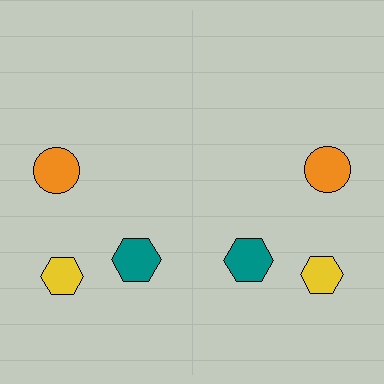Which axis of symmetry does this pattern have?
The pattern has a vertical axis of symmetry running through the center of the image.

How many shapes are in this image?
There are 6 shapes in this image.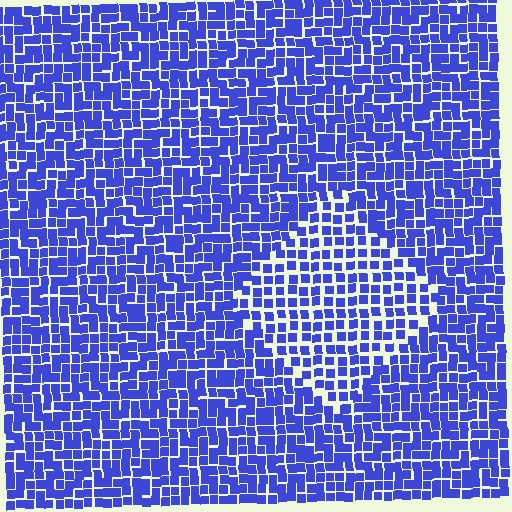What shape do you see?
I see a diamond.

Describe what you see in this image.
The image contains small blue elements arranged at two different densities. A diamond-shaped region is visible where the elements are less densely packed than the surrounding area.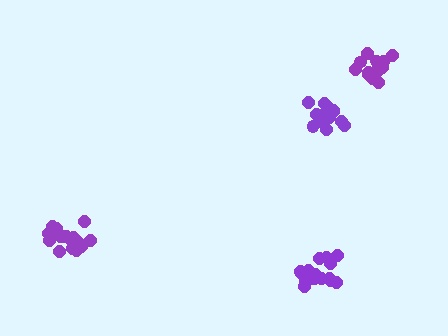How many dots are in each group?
Group 1: 16 dots, Group 2: 14 dots, Group 3: 14 dots, Group 4: 15 dots (59 total).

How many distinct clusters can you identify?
There are 4 distinct clusters.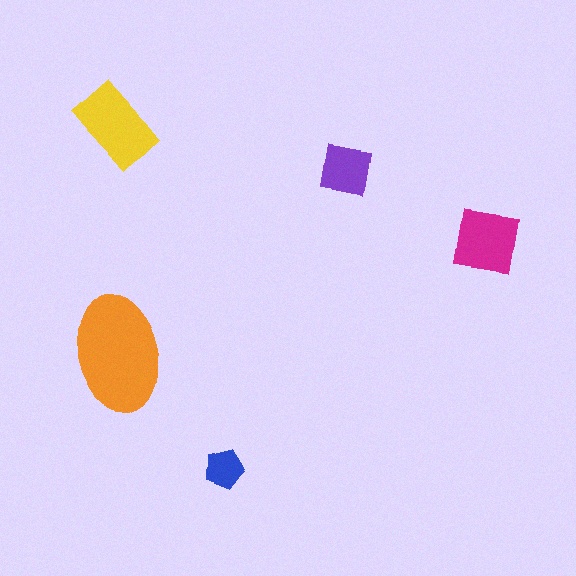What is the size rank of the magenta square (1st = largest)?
3rd.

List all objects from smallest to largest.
The blue pentagon, the purple square, the magenta square, the yellow rectangle, the orange ellipse.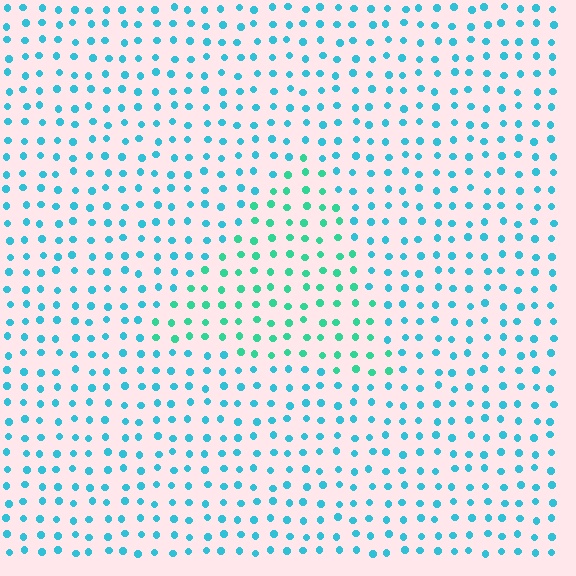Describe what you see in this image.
The image is filled with small cyan elements in a uniform arrangement. A triangle-shaped region is visible where the elements are tinted to a slightly different hue, forming a subtle color boundary.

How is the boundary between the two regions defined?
The boundary is defined purely by a slight shift in hue (about 32 degrees). Spacing, size, and orientation are identical on both sides.